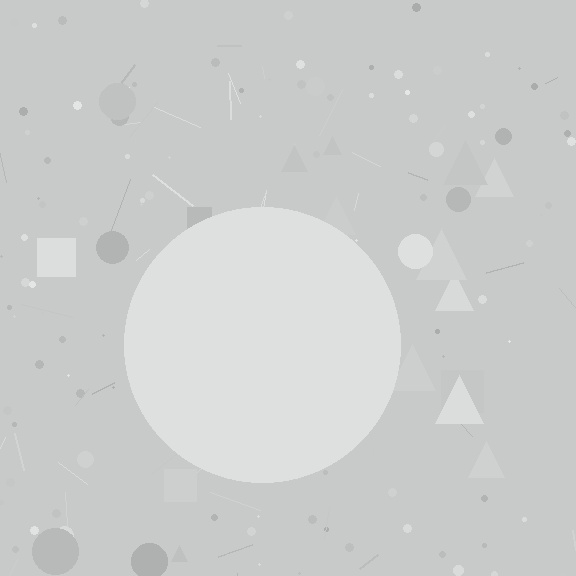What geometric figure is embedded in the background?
A circle is embedded in the background.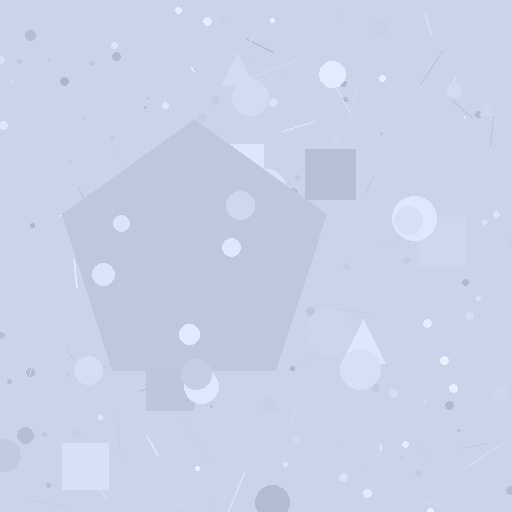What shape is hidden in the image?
A pentagon is hidden in the image.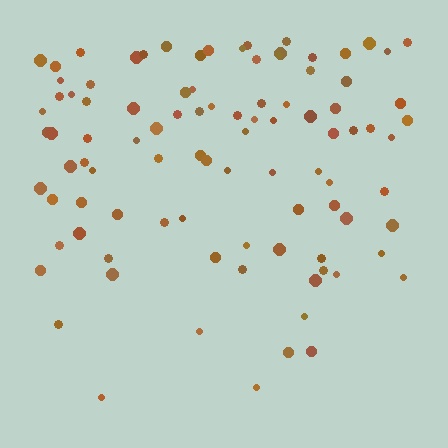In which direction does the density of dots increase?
From bottom to top, with the top side densest.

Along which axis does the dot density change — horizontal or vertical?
Vertical.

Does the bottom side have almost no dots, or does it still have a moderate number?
Still a moderate number, just noticeably fewer than the top.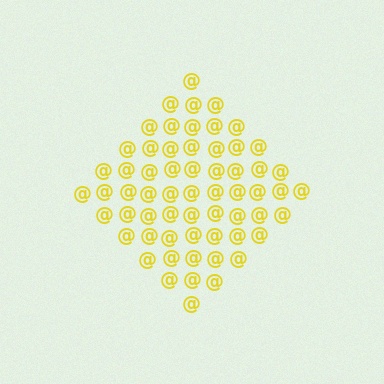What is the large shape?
The large shape is a diamond.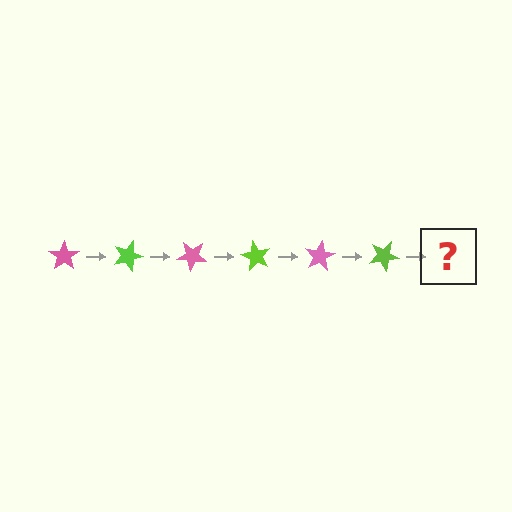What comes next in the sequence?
The next element should be a pink star, rotated 120 degrees from the start.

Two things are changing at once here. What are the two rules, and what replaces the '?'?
The two rules are that it rotates 20 degrees each step and the color cycles through pink and lime. The '?' should be a pink star, rotated 120 degrees from the start.